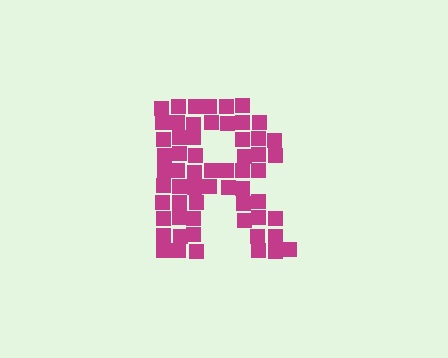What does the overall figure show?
The overall figure shows the letter R.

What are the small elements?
The small elements are squares.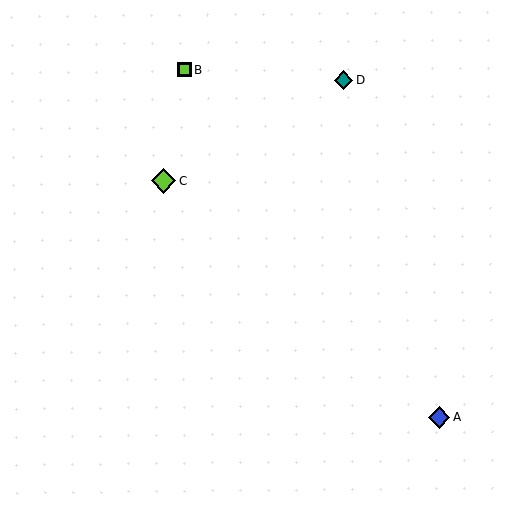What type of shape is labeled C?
Shape C is a lime diamond.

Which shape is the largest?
The lime diamond (labeled C) is the largest.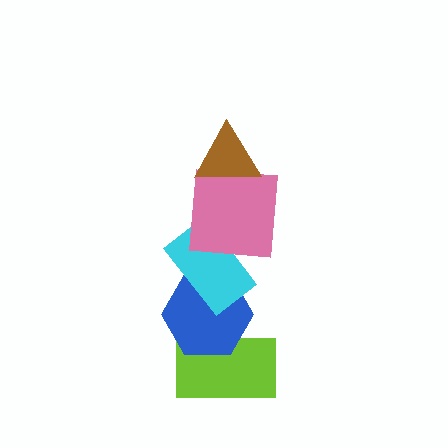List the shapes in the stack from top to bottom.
From top to bottom: the brown triangle, the pink square, the cyan rectangle, the blue hexagon, the lime rectangle.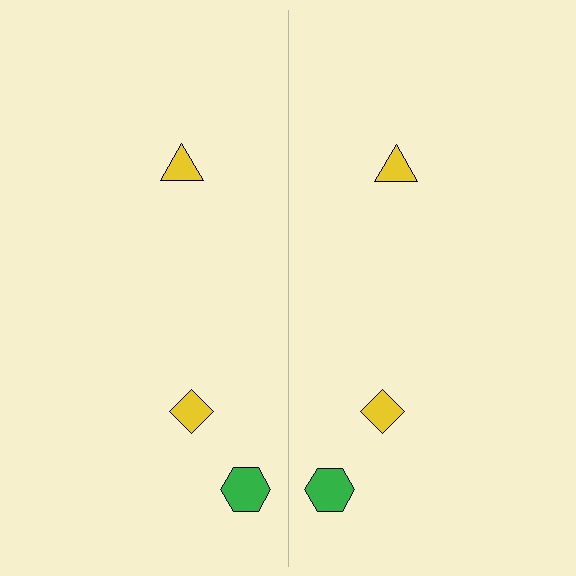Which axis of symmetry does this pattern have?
The pattern has a vertical axis of symmetry running through the center of the image.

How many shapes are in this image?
There are 6 shapes in this image.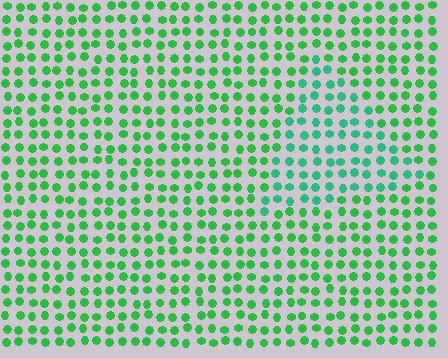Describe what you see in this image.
The image is filled with small green elements in a uniform arrangement. A triangle-shaped region is visible where the elements are tinted to a slightly different hue, forming a subtle color boundary.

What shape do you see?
I see a triangle.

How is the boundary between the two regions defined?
The boundary is defined purely by a slight shift in hue (about 26 degrees). Spacing, size, and orientation are identical on both sides.